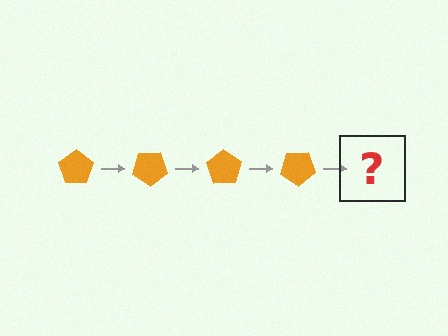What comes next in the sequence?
The next element should be an orange pentagon rotated 140 degrees.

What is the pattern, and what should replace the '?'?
The pattern is that the pentagon rotates 35 degrees each step. The '?' should be an orange pentagon rotated 140 degrees.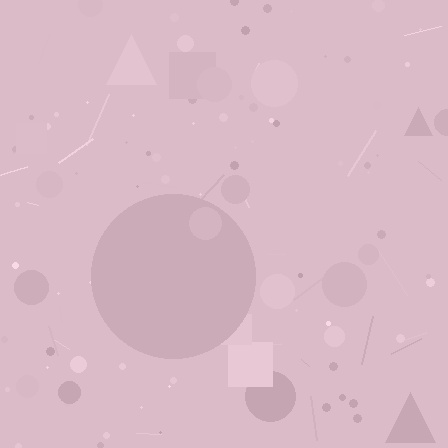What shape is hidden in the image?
A circle is hidden in the image.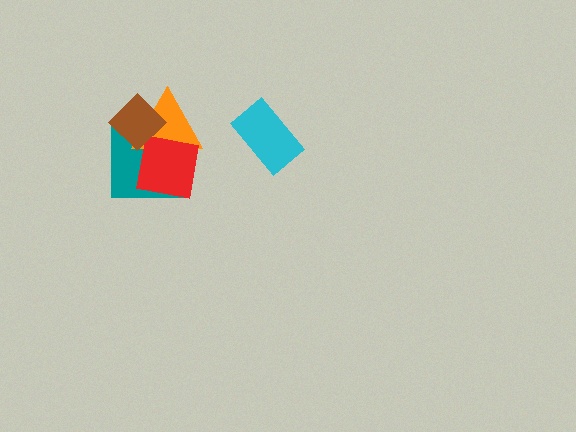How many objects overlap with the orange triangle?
3 objects overlap with the orange triangle.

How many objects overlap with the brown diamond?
3 objects overlap with the brown diamond.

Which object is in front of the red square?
The brown diamond is in front of the red square.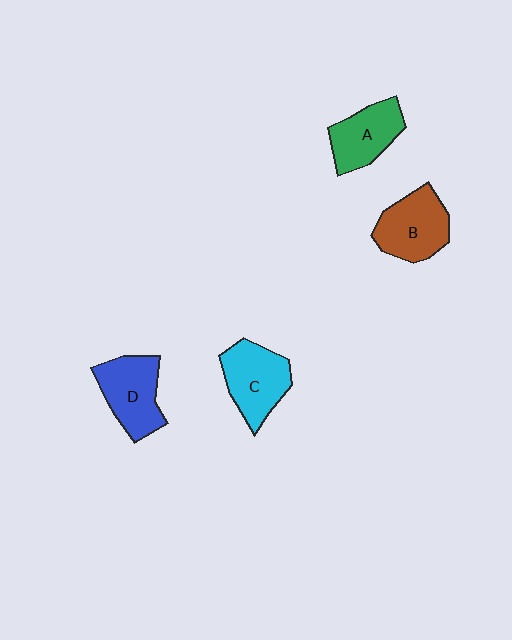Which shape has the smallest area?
Shape A (green).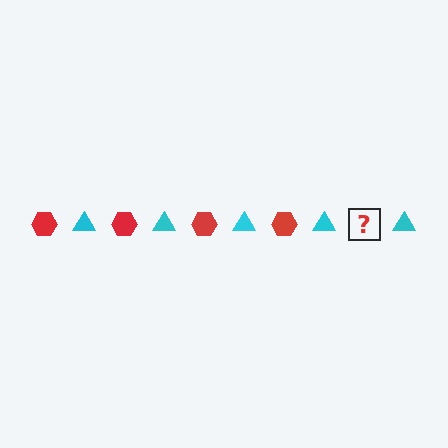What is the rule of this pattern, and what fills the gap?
The rule is that the pattern alternates between red hexagon and cyan triangle. The gap should be filled with a red hexagon.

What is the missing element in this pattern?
The missing element is a red hexagon.